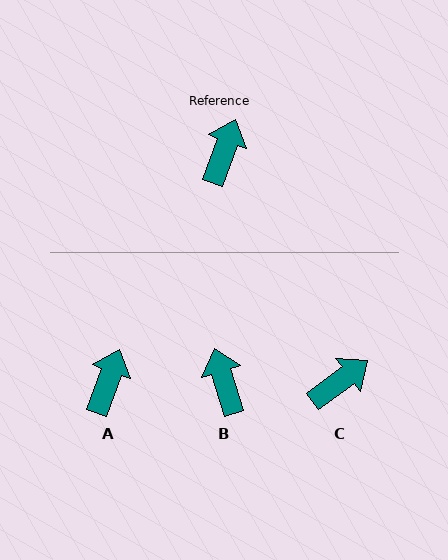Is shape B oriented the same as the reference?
No, it is off by about 37 degrees.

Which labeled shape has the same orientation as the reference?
A.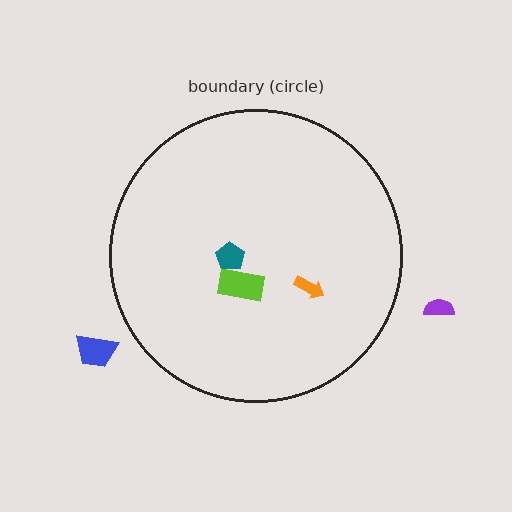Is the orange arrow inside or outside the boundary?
Inside.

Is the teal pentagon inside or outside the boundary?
Inside.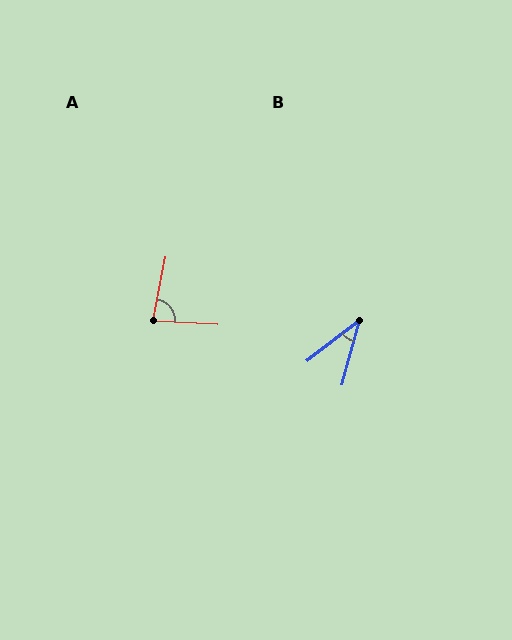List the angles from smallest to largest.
B (38°), A (82°).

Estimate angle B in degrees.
Approximately 38 degrees.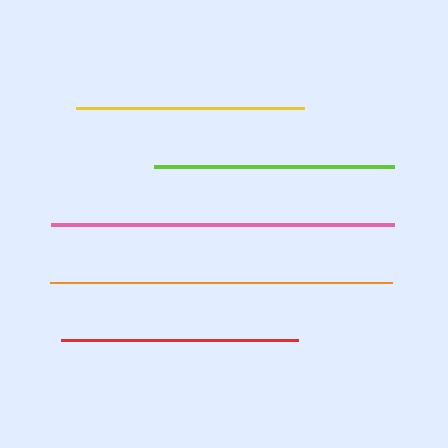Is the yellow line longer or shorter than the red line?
The red line is longer than the yellow line.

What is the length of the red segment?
The red segment is approximately 237 pixels long.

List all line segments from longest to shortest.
From longest to shortest: pink, orange, lime, red, yellow.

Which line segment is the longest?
The pink line is the longest at approximately 343 pixels.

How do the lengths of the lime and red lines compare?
The lime and red lines are approximately the same length.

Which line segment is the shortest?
The yellow line is the shortest at approximately 229 pixels.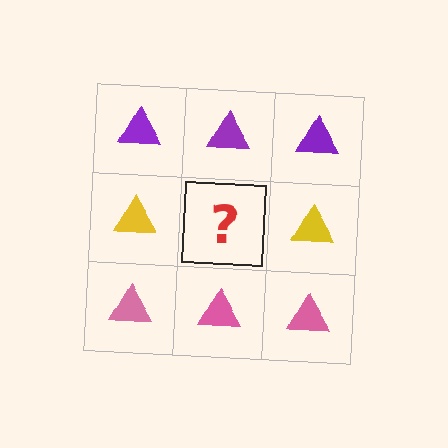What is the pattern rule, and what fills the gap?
The rule is that each row has a consistent color. The gap should be filled with a yellow triangle.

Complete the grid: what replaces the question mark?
The question mark should be replaced with a yellow triangle.